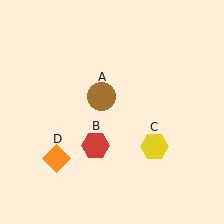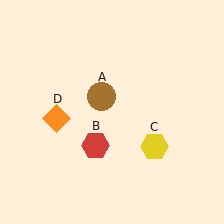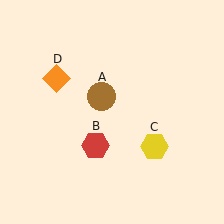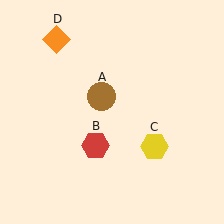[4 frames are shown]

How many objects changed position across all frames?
1 object changed position: orange diamond (object D).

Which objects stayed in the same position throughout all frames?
Brown circle (object A) and red hexagon (object B) and yellow hexagon (object C) remained stationary.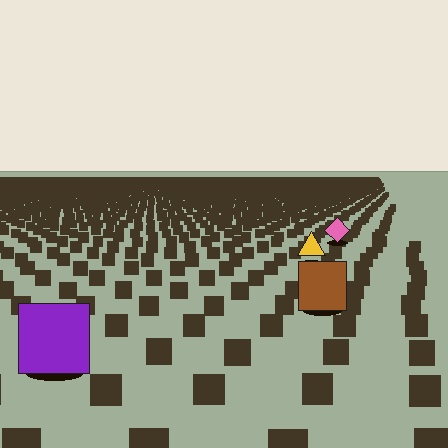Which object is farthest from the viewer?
The pink diamond is farthest from the viewer. It appears smaller and the ground texture around it is denser.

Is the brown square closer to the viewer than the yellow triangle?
Yes. The brown square is closer — you can tell from the texture gradient: the ground texture is coarser near it.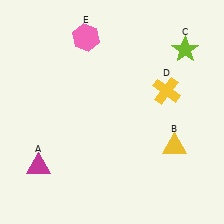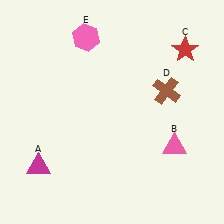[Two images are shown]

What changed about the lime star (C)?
In Image 1, C is lime. In Image 2, it changed to red.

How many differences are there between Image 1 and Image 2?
There are 3 differences between the two images.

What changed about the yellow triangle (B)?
In Image 1, B is yellow. In Image 2, it changed to pink.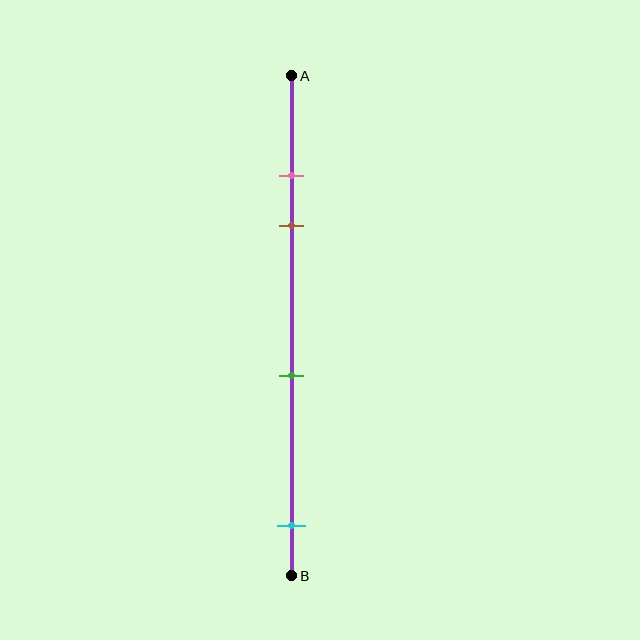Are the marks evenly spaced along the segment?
No, the marks are not evenly spaced.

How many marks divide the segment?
There are 4 marks dividing the segment.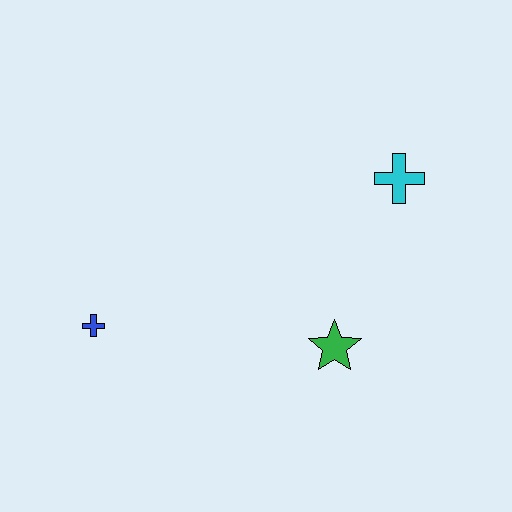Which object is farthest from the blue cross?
The cyan cross is farthest from the blue cross.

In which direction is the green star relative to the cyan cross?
The green star is below the cyan cross.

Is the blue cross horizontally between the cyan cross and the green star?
No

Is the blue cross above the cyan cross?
No